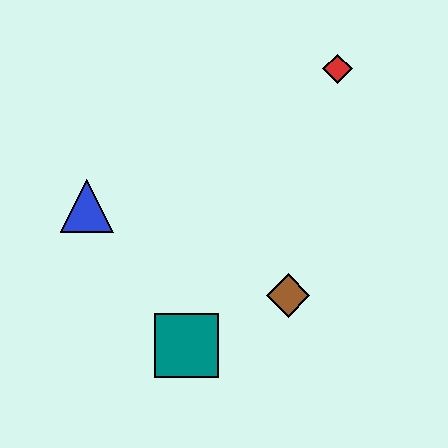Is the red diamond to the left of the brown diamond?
No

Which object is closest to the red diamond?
The brown diamond is closest to the red diamond.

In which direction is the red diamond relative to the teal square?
The red diamond is above the teal square.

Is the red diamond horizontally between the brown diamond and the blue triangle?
No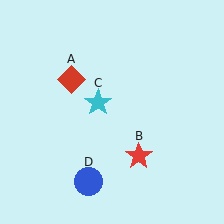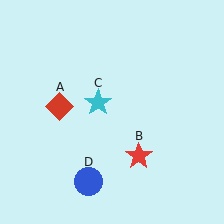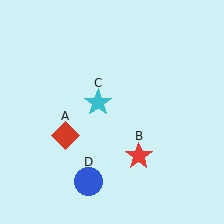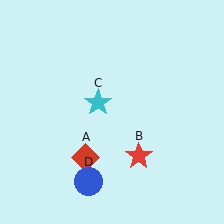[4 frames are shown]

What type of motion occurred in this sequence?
The red diamond (object A) rotated counterclockwise around the center of the scene.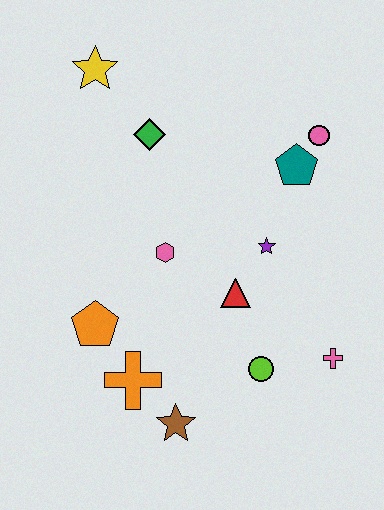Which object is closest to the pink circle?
The teal pentagon is closest to the pink circle.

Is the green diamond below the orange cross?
No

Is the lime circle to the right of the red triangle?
Yes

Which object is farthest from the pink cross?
The yellow star is farthest from the pink cross.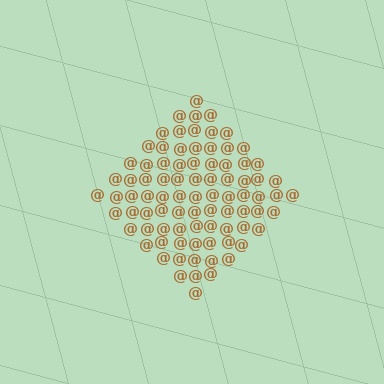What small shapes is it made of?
It is made of small at signs.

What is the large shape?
The large shape is a diamond.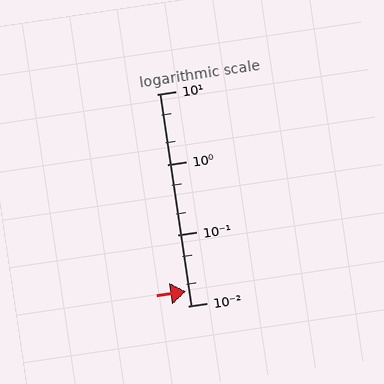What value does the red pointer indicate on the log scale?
The pointer indicates approximately 0.016.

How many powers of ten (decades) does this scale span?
The scale spans 3 decades, from 0.01 to 10.